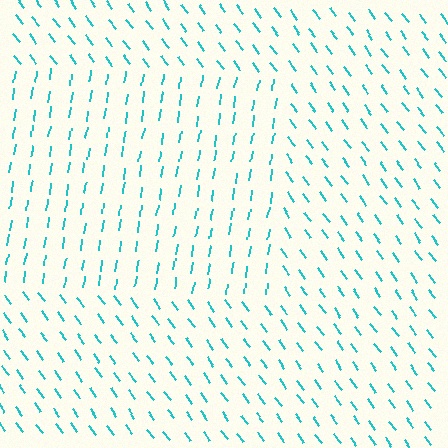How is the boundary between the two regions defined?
The boundary is defined purely by a change in line orientation (approximately 45 degrees difference). All lines are the same color and thickness.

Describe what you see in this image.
The image is filled with small cyan line segments. A rectangle region in the image has lines oriented differently from the surrounding lines, creating a visible texture boundary.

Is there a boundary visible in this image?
Yes, there is a texture boundary formed by a change in line orientation.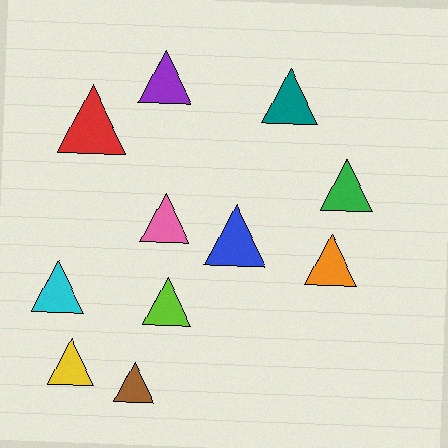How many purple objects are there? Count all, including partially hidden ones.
There is 1 purple object.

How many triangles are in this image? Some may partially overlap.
There are 11 triangles.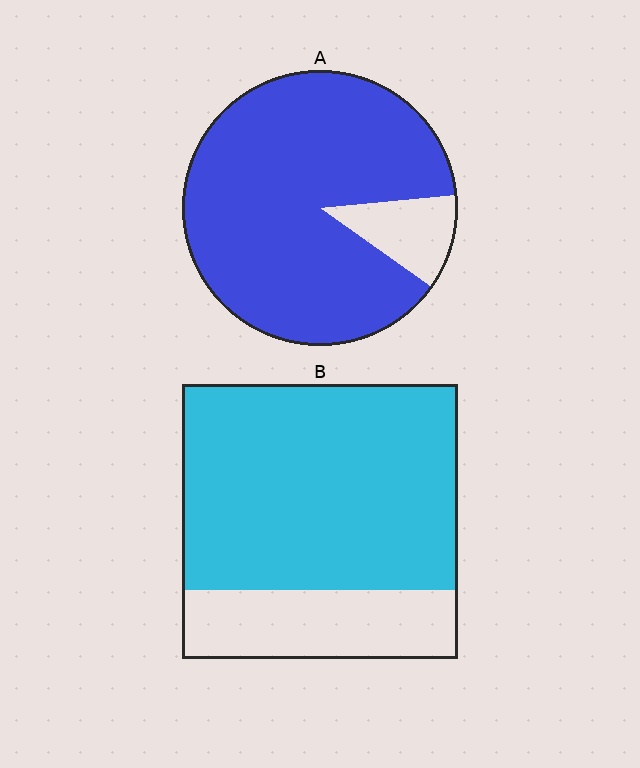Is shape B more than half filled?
Yes.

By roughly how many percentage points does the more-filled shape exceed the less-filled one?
By roughly 15 percentage points (A over B).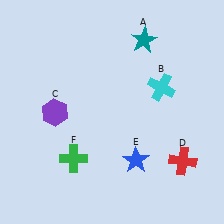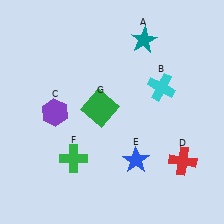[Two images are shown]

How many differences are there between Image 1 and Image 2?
There is 1 difference between the two images.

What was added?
A green square (G) was added in Image 2.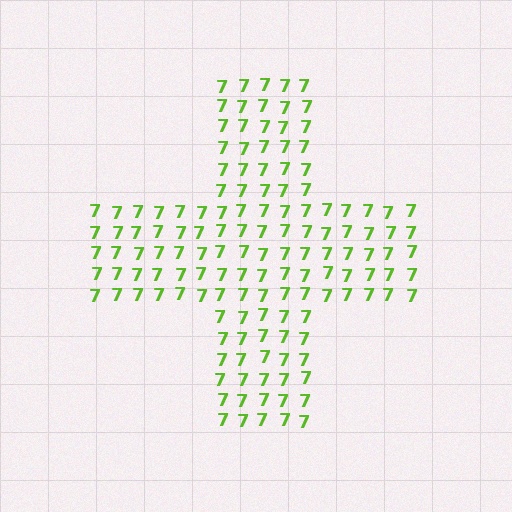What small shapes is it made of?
It is made of small digit 7's.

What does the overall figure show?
The overall figure shows a cross.